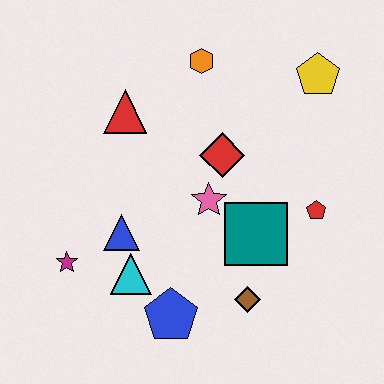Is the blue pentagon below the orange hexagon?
Yes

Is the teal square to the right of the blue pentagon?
Yes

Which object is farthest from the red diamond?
The magenta star is farthest from the red diamond.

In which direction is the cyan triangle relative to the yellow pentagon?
The cyan triangle is below the yellow pentagon.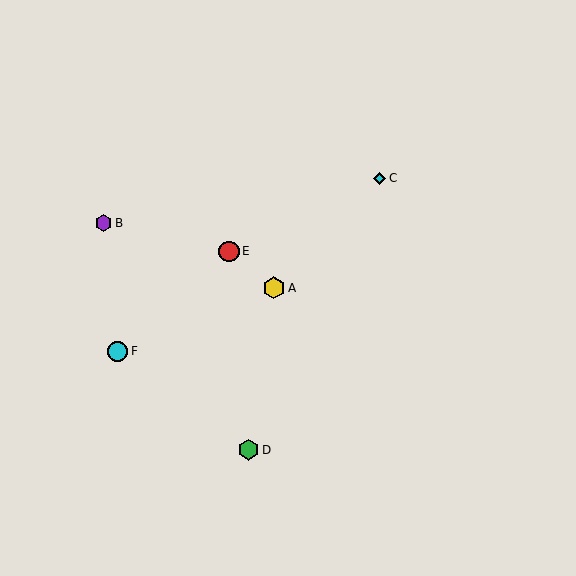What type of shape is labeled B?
Shape B is a purple hexagon.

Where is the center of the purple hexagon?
The center of the purple hexagon is at (103, 223).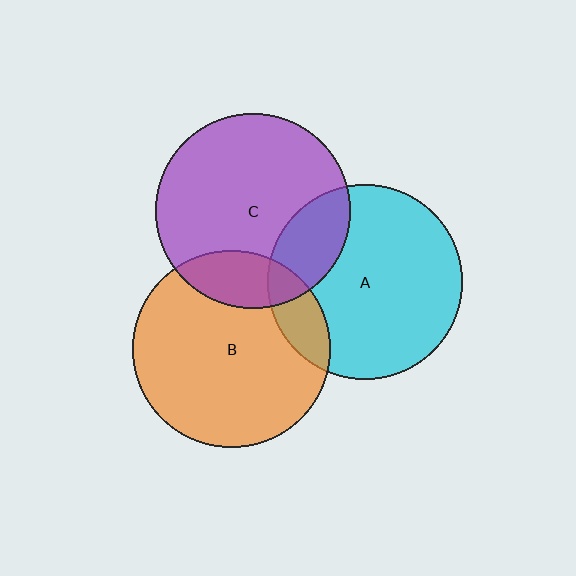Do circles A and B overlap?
Yes.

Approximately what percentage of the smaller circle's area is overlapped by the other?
Approximately 15%.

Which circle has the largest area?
Circle B (orange).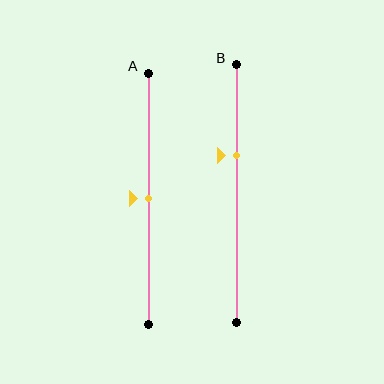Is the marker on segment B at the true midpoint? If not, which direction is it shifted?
No, the marker on segment B is shifted upward by about 15% of the segment length.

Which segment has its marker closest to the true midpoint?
Segment A has its marker closest to the true midpoint.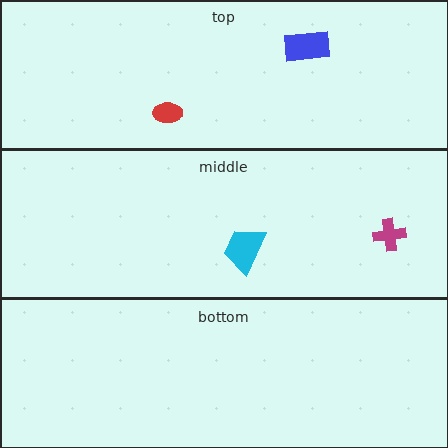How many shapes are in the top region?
2.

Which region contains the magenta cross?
The middle region.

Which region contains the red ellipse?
The top region.